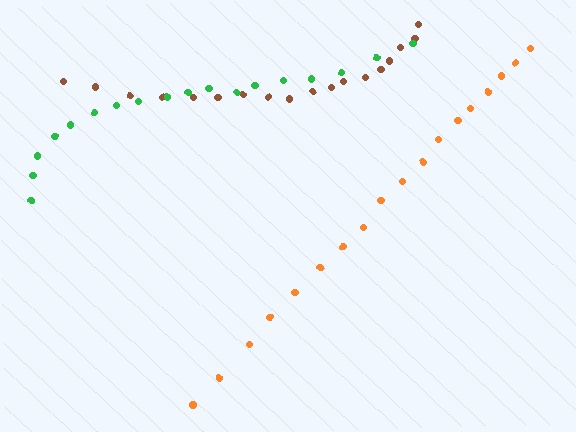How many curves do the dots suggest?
There are 3 distinct paths.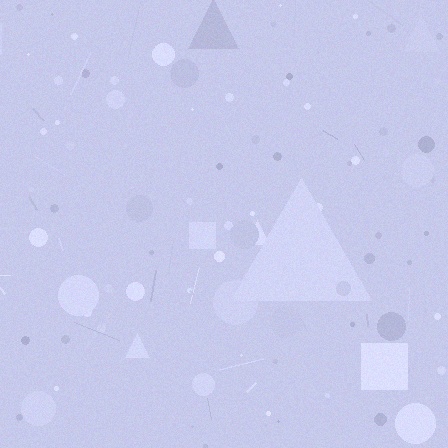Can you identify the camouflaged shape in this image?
The camouflaged shape is a triangle.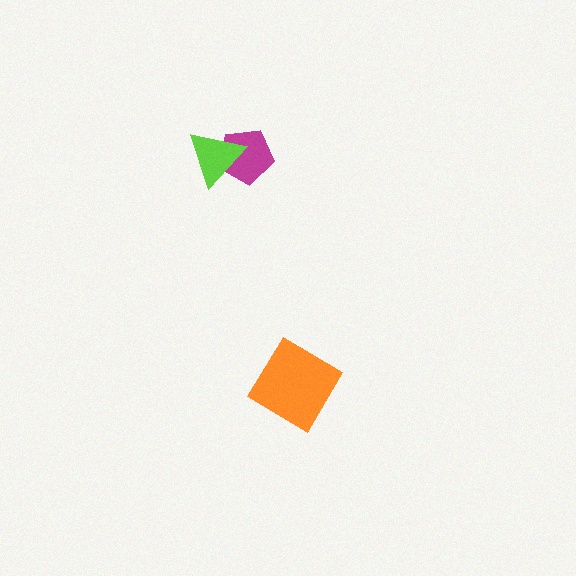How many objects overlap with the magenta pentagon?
1 object overlaps with the magenta pentagon.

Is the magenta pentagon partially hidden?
Yes, it is partially covered by another shape.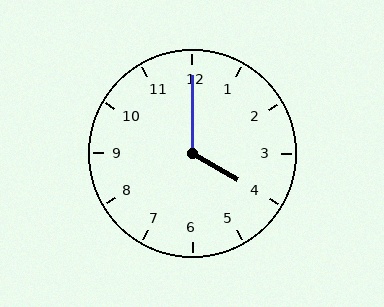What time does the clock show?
4:00.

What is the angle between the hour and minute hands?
Approximately 120 degrees.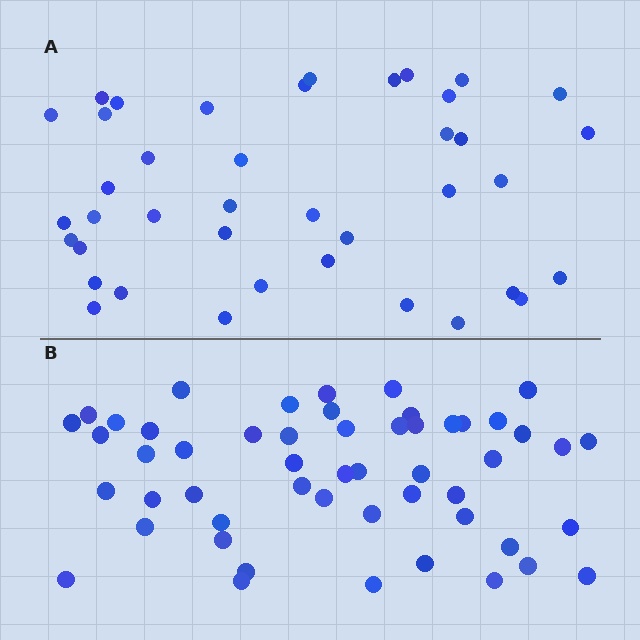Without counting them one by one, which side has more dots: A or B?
Region B (the bottom region) has more dots.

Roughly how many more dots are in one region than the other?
Region B has roughly 12 or so more dots than region A.